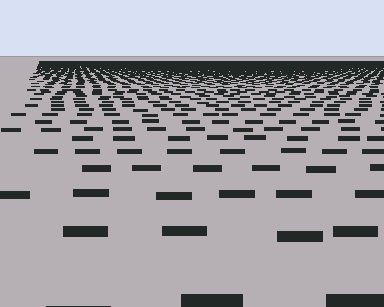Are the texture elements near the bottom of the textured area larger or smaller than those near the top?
Larger. Near the bottom, elements are closer to the viewer and appear at a bigger on-screen size.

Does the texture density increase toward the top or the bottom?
Density increases toward the top.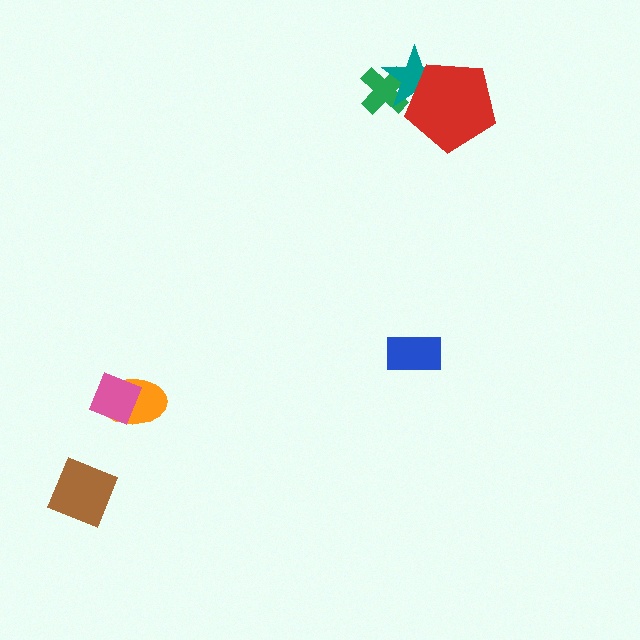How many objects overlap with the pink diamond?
1 object overlaps with the pink diamond.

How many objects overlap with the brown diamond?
0 objects overlap with the brown diamond.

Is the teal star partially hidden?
Yes, it is partially covered by another shape.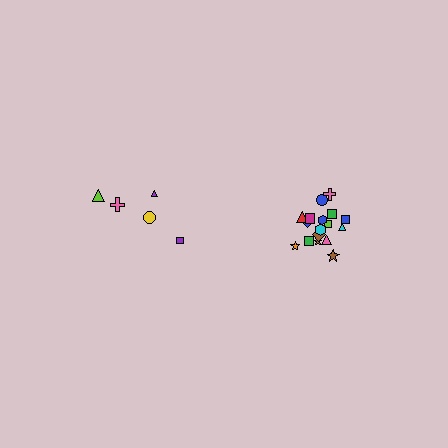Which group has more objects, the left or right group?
The right group.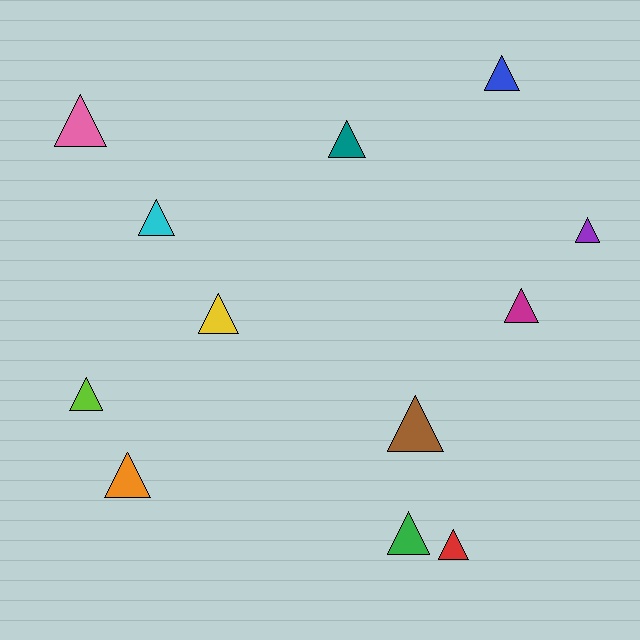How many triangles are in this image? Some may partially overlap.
There are 12 triangles.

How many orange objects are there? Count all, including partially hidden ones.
There is 1 orange object.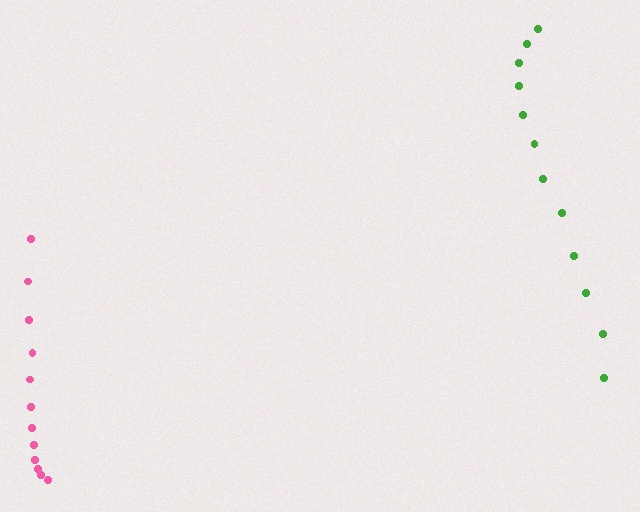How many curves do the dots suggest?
There are 2 distinct paths.